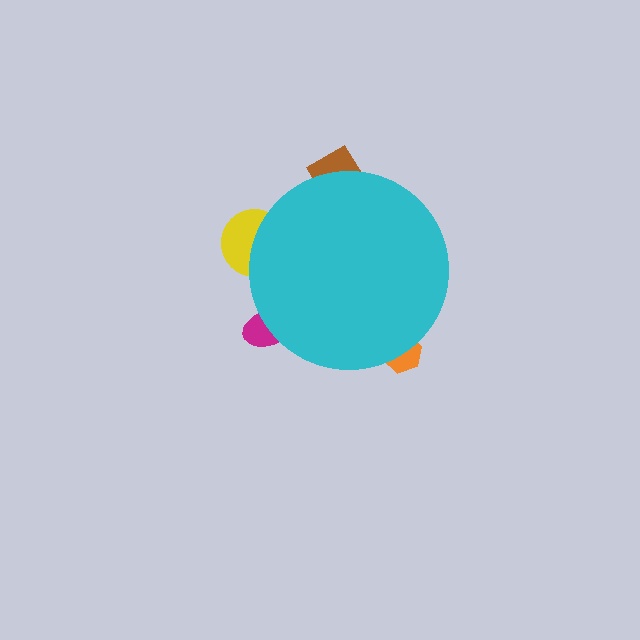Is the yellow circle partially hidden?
Yes, the yellow circle is partially hidden behind the cyan circle.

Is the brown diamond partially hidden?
Yes, the brown diamond is partially hidden behind the cyan circle.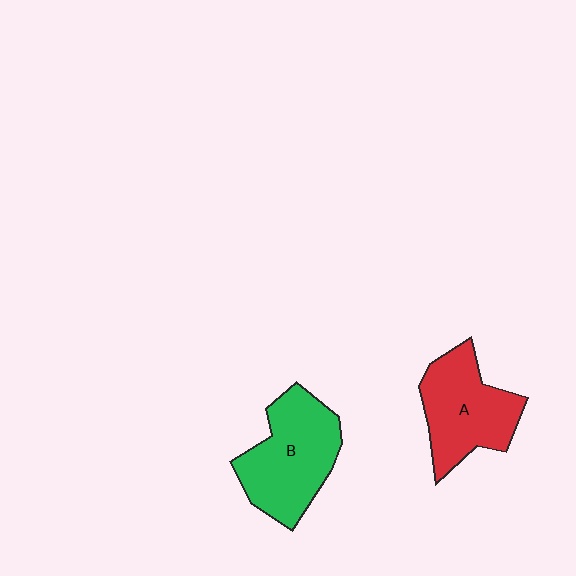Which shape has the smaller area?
Shape A (red).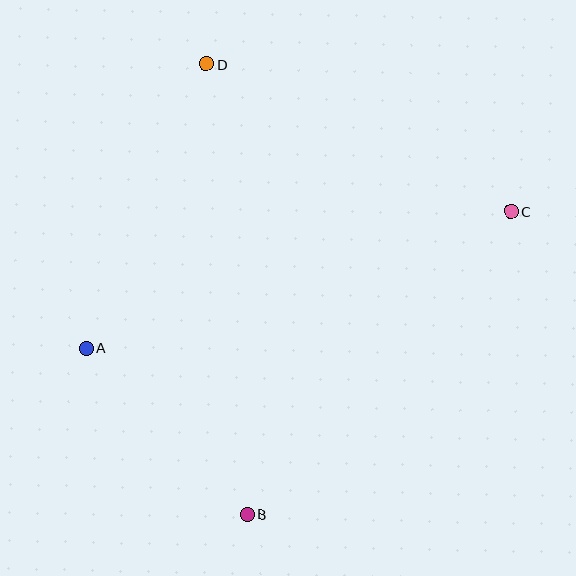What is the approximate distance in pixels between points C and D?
The distance between C and D is approximately 338 pixels.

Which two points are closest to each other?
Points A and B are closest to each other.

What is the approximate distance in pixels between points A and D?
The distance between A and D is approximately 308 pixels.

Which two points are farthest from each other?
Points B and D are farthest from each other.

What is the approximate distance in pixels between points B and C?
The distance between B and C is approximately 402 pixels.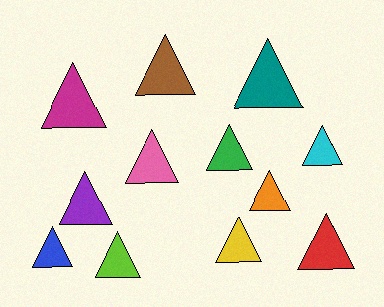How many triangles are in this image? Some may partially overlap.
There are 12 triangles.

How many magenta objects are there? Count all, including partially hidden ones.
There is 1 magenta object.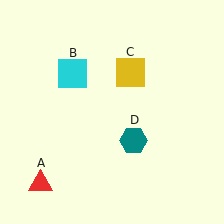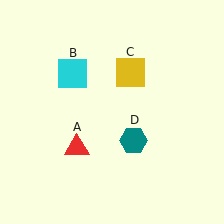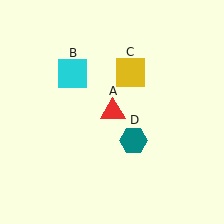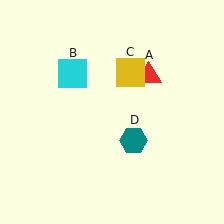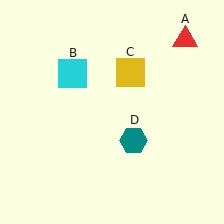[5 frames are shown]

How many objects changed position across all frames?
1 object changed position: red triangle (object A).